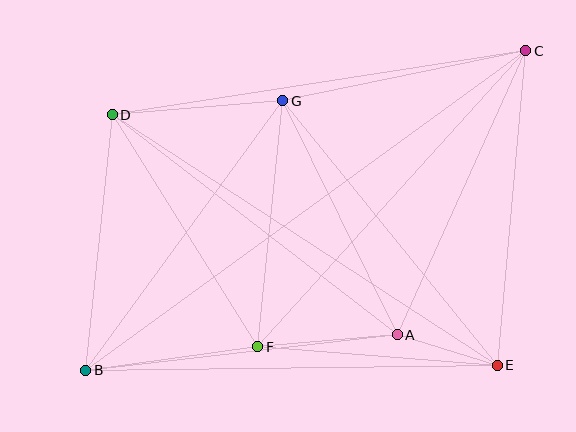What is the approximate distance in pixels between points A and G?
The distance between A and G is approximately 260 pixels.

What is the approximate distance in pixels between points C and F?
The distance between C and F is approximately 399 pixels.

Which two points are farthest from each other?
Points B and C are farthest from each other.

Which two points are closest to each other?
Points A and E are closest to each other.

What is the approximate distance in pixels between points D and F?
The distance between D and F is approximately 274 pixels.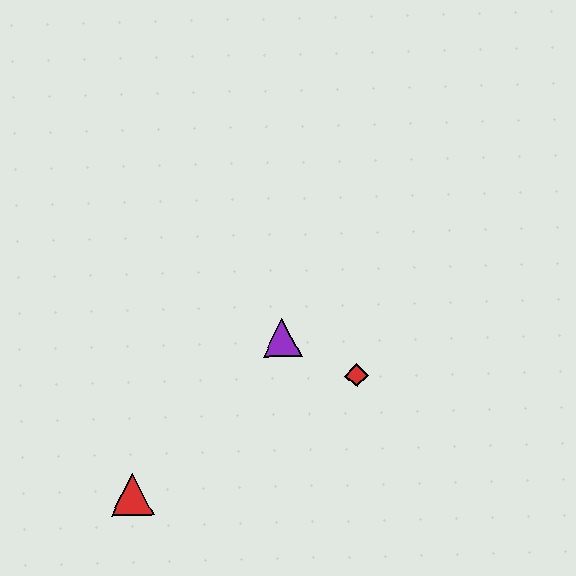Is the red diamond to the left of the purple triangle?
No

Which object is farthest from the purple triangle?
The red triangle is farthest from the purple triangle.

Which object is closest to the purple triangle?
The red diamond is closest to the purple triangle.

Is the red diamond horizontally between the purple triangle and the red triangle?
No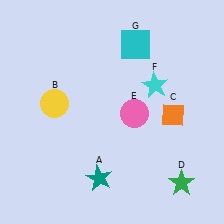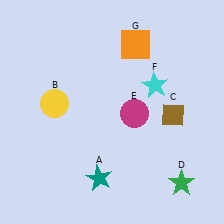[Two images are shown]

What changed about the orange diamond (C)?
In Image 1, C is orange. In Image 2, it changed to brown.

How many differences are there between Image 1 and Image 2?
There are 3 differences between the two images.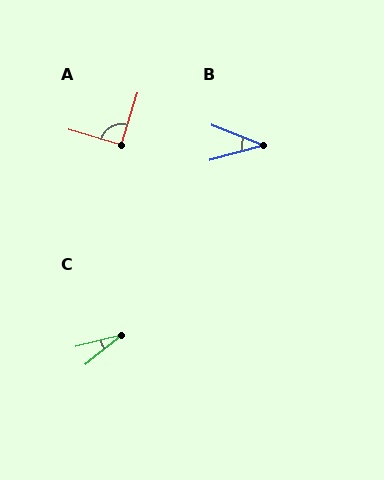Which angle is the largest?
A, at approximately 91 degrees.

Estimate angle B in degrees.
Approximately 37 degrees.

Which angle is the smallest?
C, at approximately 25 degrees.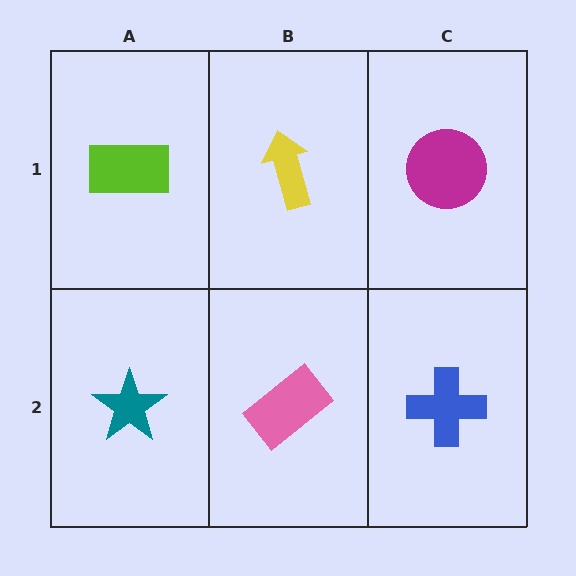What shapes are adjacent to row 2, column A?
A lime rectangle (row 1, column A), a pink rectangle (row 2, column B).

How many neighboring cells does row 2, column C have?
2.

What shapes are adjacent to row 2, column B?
A yellow arrow (row 1, column B), a teal star (row 2, column A), a blue cross (row 2, column C).